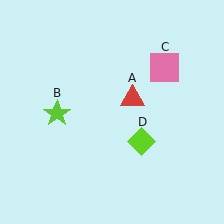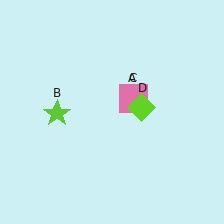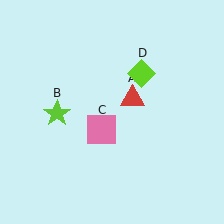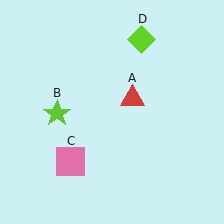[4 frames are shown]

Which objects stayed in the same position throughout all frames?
Red triangle (object A) and lime star (object B) remained stationary.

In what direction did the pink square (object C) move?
The pink square (object C) moved down and to the left.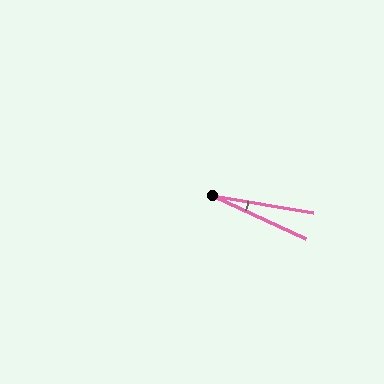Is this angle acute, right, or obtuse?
It is acute.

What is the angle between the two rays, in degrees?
Approximately 15 degrees.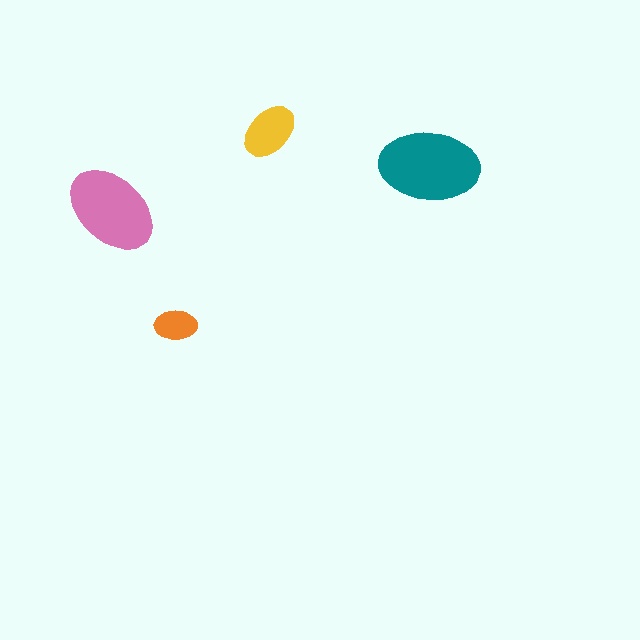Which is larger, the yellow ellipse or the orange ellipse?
The yellow one.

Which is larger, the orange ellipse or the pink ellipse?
The pink one.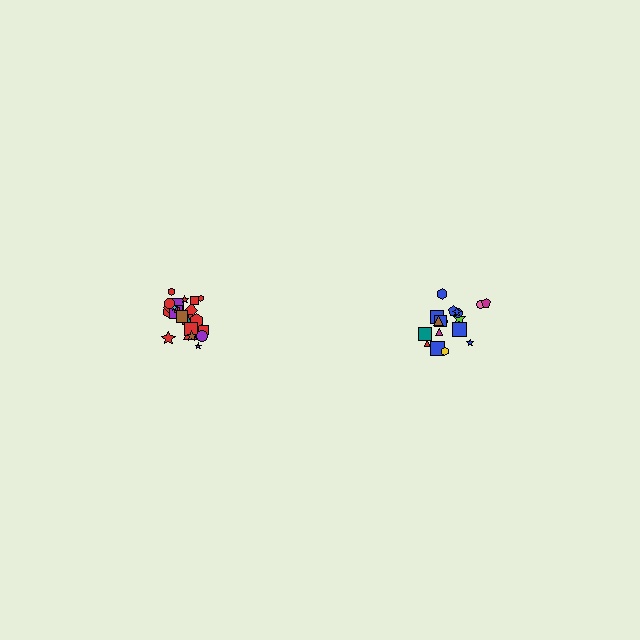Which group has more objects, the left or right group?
The left group.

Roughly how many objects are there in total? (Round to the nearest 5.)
Roughly 45 objects in total.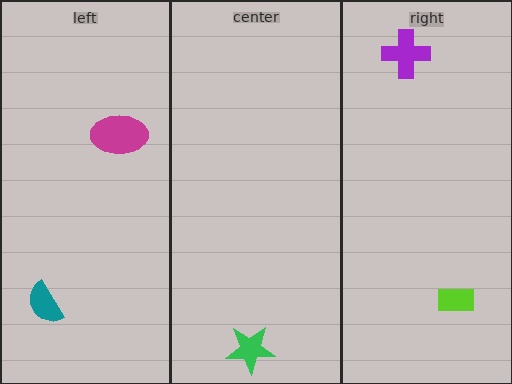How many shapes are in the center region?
1.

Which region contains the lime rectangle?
The right region.